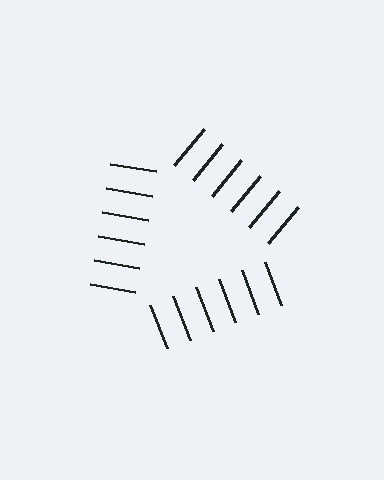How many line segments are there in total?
18 — 6 along each of the 3 edges.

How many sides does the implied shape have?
3 sides — the line-ends trace a triangle.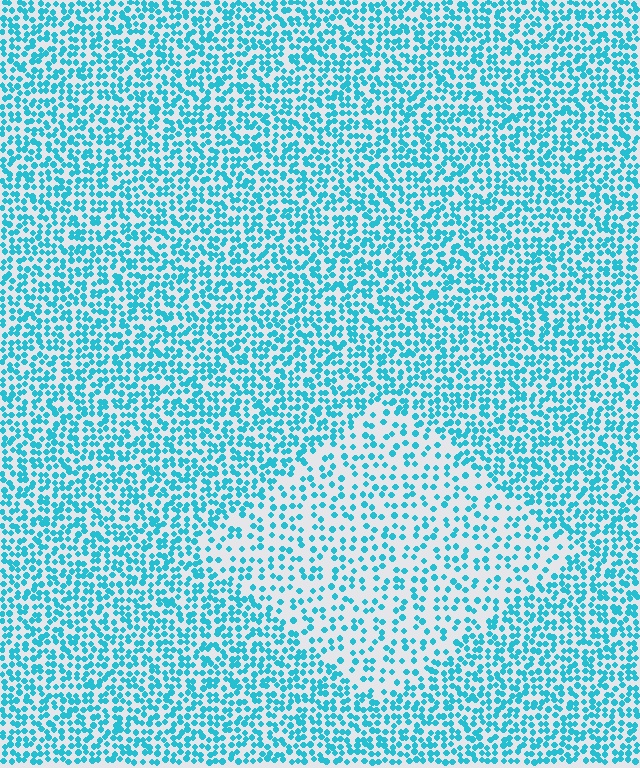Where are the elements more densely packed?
The elements are more densely packed outside the diamond boundary.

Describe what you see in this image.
The image contains small cyan elements arranged at two different densities. A diamond-shaped region is visible where the elements are less densely packed than the surrounding area.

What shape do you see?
I see a diamond.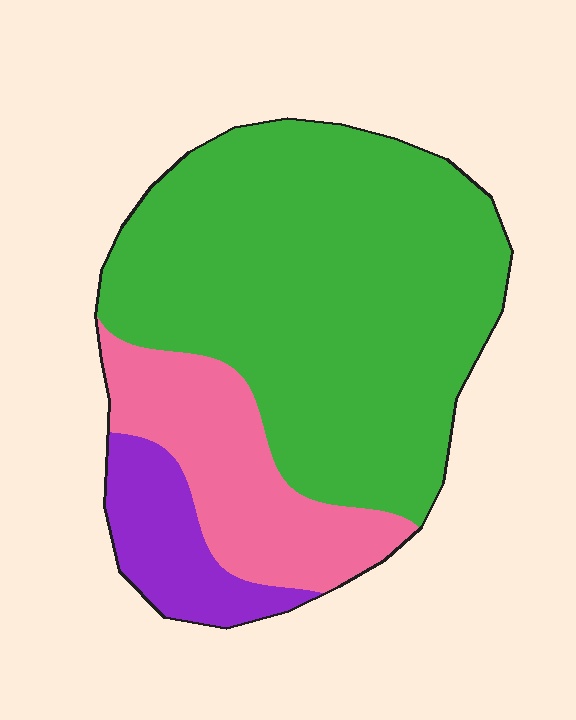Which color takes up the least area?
Purple, at roughly 10%.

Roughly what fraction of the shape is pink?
Pink takes up about one fifth (1/5) of the shape.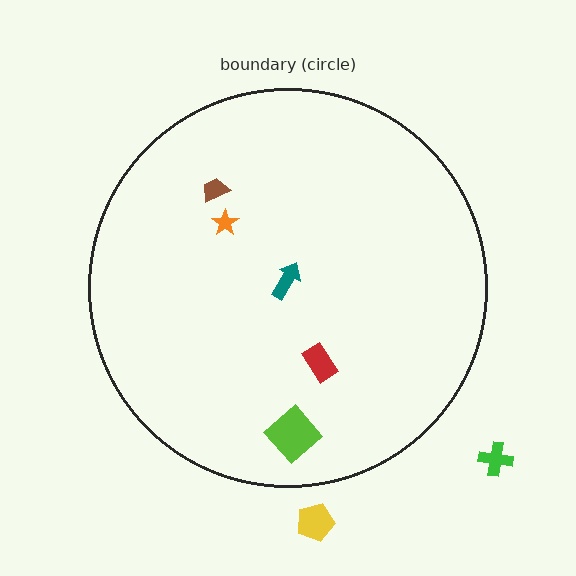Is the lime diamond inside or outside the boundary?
Inside.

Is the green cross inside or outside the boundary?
Outside.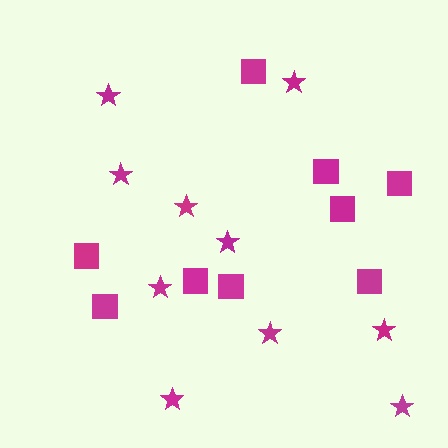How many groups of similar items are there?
There are 2 groups: one group of stars (10) and one group of squares (9).